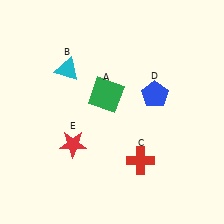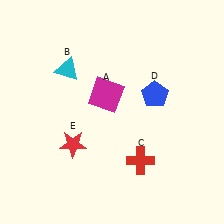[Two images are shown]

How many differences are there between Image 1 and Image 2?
There is 1 difference between the two images.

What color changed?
The square (A) changed from green in Image 1 to magenta in Image 2.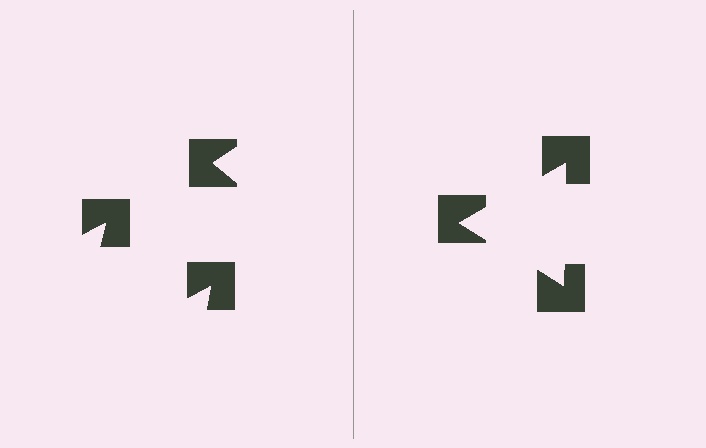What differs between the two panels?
The notched squares are positioned identically on both sides; only the wedge orientations differ. On the right they align to a triangle; on the left they are misaligned.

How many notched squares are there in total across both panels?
6 — 3 on each side.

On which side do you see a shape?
An illusory triangle appears on the right side. On the left side the wedge cuts are rotated, so no coherent shape forms.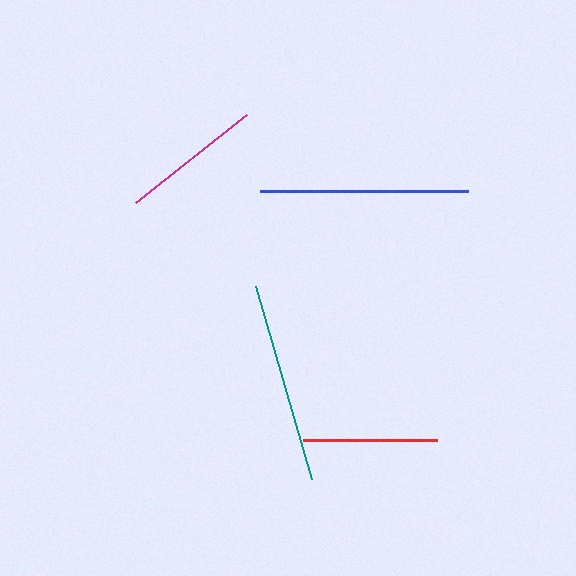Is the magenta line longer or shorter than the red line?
The magenta line is longer than the red line.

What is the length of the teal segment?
The teal segment is approximately 201 pixels long.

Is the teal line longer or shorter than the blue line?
The blue line is longer than the teal line.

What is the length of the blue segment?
The blue segment is approximately 209 pixels long.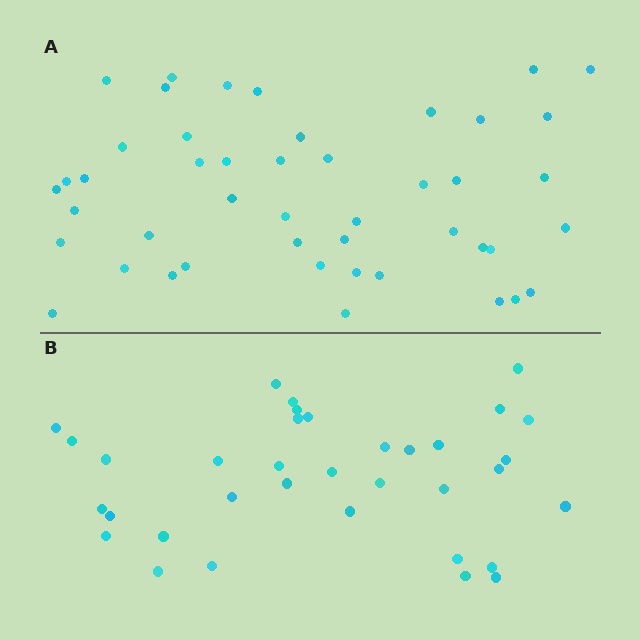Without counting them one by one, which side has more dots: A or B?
Region A (the top region) has more dots.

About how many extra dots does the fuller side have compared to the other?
Region A has roughly 12 or so more dots than region B.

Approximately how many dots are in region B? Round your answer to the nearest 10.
About 40 dots. (The exact count is 35, which rounds to 40.)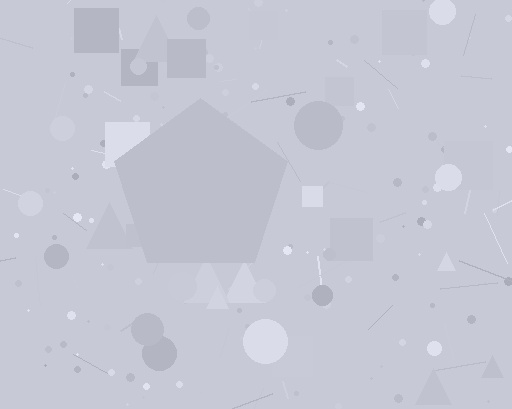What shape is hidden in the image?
A pentagon is hidden in the image.